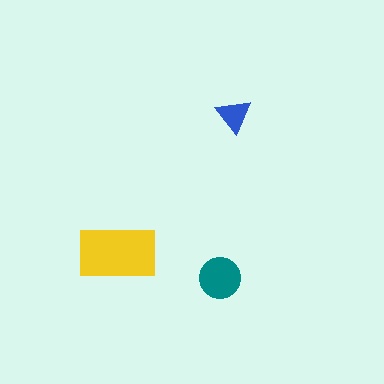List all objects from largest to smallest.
The yellow rectangle, the teal circle, the blue triangle.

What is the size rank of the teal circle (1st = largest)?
2nd.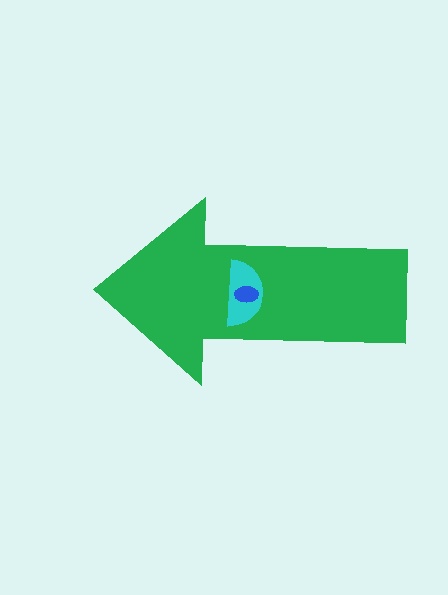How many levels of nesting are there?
3.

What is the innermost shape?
The blue ellipse.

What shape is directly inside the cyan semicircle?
The blue ellipse.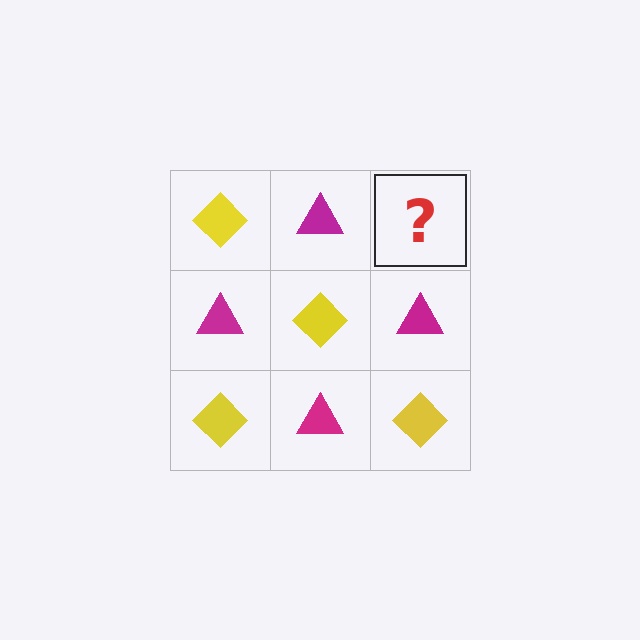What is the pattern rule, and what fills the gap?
The rule is that it alternates yellow diamond and magenta triangle in a checkerboard pattern. The gap should be filled with a yellow diamond.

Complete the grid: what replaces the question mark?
The question mark should be replaced with a yellow diamond.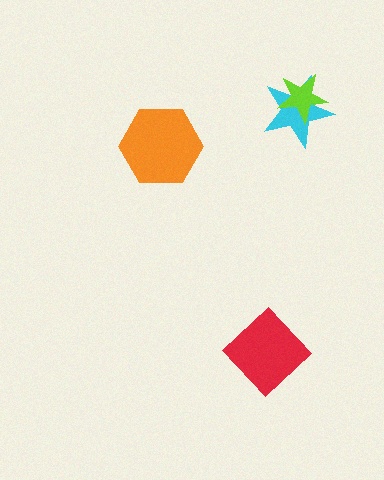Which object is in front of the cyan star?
The lime star is in front of the cyan star.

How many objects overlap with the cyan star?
1 object overlaps with the cyan star.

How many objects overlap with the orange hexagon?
0 objects overlap with the orange hexagon.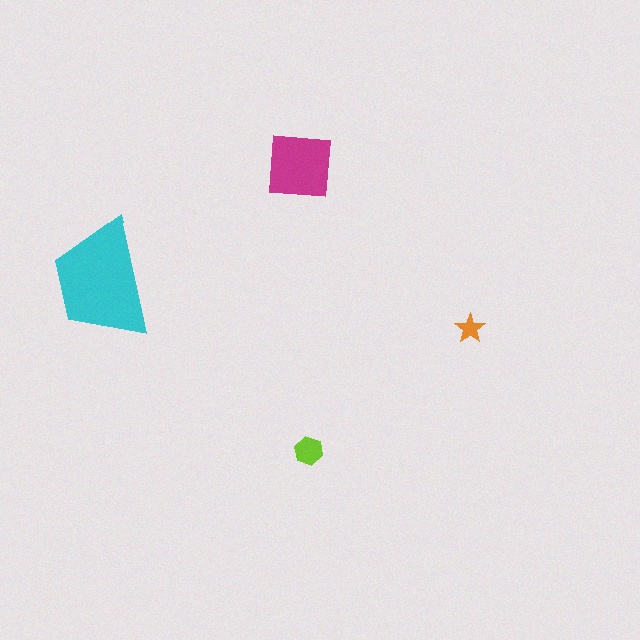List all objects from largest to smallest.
The cyan trapezoid, the magenta square, the lime hexagon, the orange star.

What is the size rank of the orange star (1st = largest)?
4th.